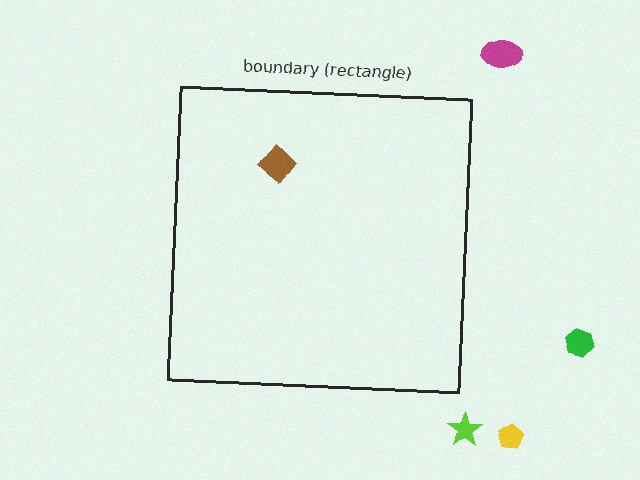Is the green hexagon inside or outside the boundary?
Outside.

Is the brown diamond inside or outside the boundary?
Inside.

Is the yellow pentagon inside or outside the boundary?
Outside.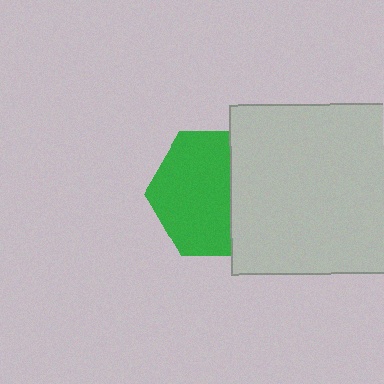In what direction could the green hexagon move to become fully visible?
The green hexagon could move left. That would shift it out from behind the light gray square entirely.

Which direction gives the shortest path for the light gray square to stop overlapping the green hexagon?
Moving right gives the shortest separation.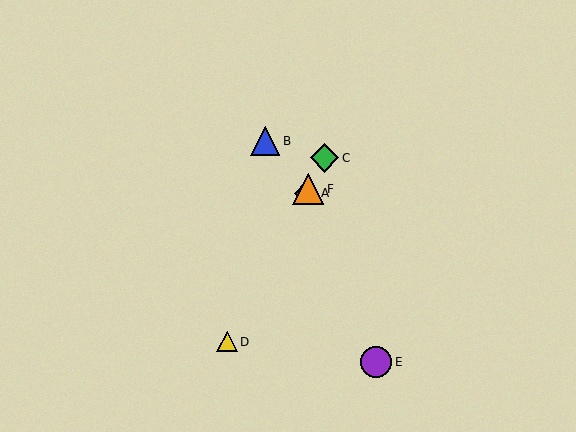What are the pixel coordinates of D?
Object D is at (227, 342).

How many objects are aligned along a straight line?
4 objects (A, C, D, F) are aligned along a straight line.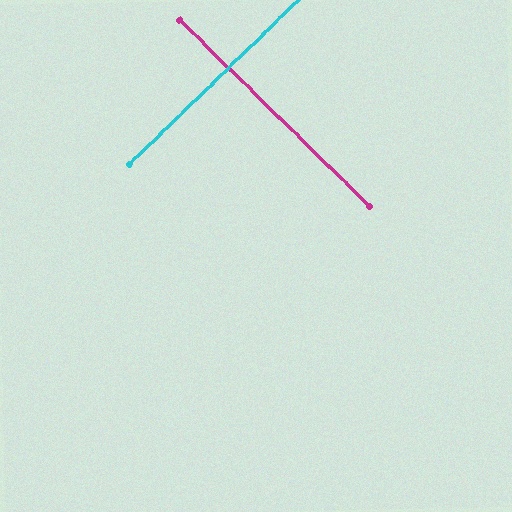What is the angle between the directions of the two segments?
Approximately 89 degrees.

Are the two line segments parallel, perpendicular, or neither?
Perpendicular — they meet at approximately 89°.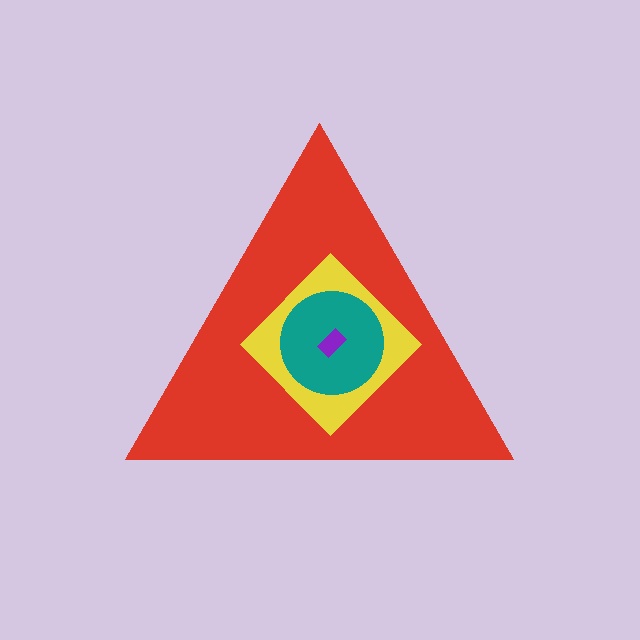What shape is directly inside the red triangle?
The yellow diamond.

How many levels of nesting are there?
4.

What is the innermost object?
The purple rectangle.